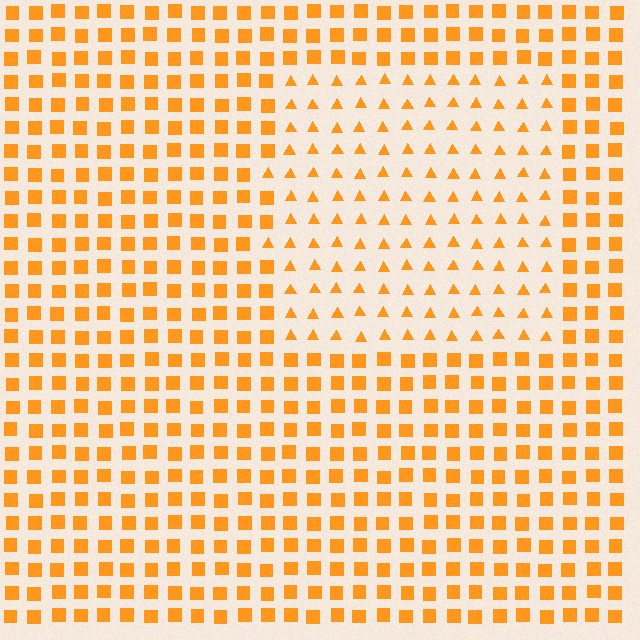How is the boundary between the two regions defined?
The boundary is defined by a change in element shape: triangles inside vs. squares outside. All elements share the same color and spacing.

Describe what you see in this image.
The image is filled with small orange elements arranged in a uniform grid. A rectangle-shaped region contains triangles, while the surrounding area contains squares. The boundary is defined purely by the change in element shape.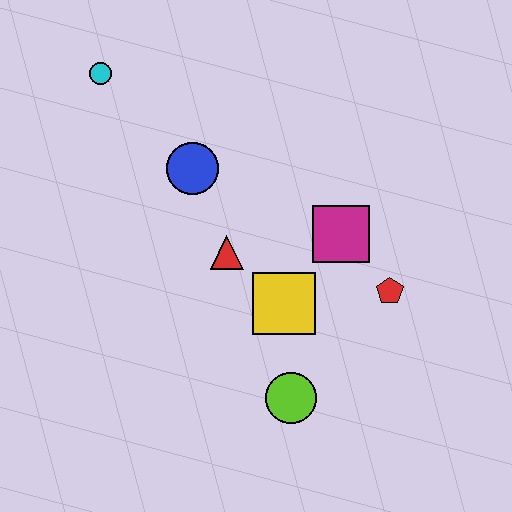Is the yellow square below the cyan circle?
Yes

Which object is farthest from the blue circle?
The lime circle is farthest from the blue circle.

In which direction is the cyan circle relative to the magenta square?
The cyan circle is to the left of the magenta square.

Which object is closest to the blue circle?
The red triangle is closest to the blue circle.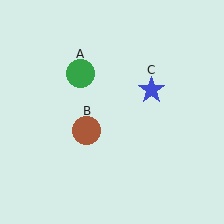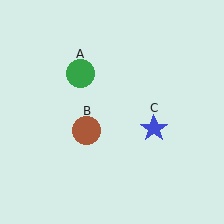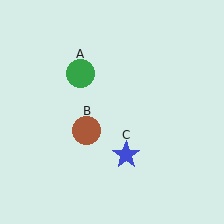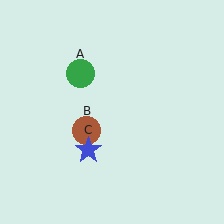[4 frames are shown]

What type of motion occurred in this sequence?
The blue star (object C) rotated clockwise around the center of the scene.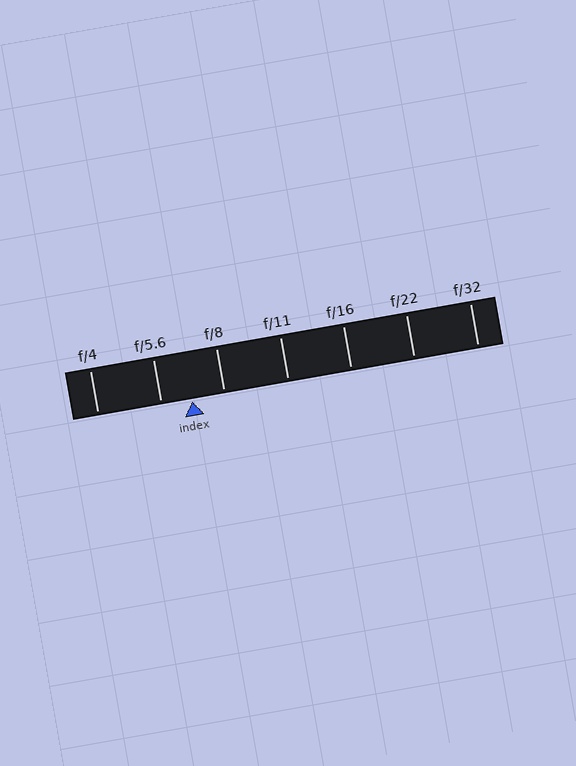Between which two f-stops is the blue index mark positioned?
The index mark is between f/5.6 and f/8.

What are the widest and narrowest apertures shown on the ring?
The widest aperture shown is f/4 and the narrowest is f/32.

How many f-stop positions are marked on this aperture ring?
There are 7 f-stop positions marked.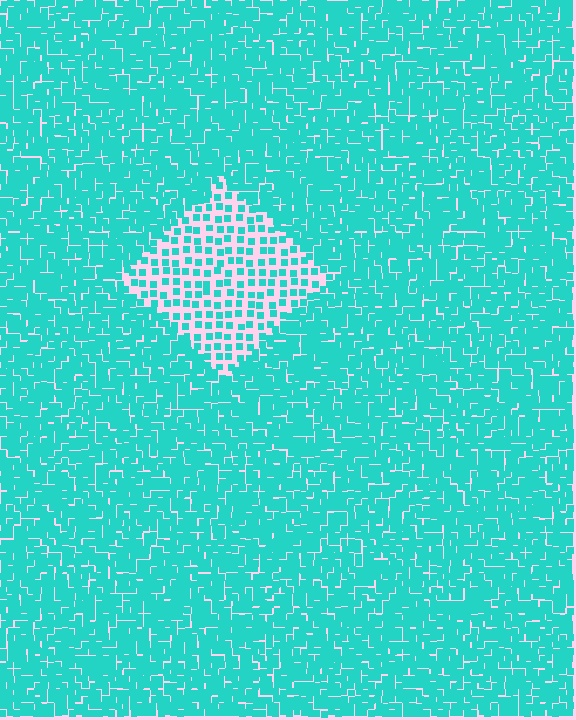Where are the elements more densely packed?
The elements are more densely packed outside the diamond boundary.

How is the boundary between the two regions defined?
The boundary is defined by a change in element density (approximately 2.4x ratio). All elements are the same color, size, and shape.